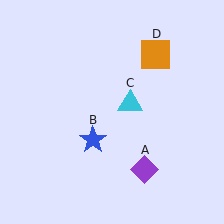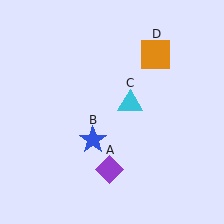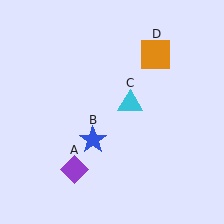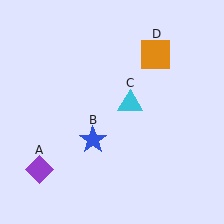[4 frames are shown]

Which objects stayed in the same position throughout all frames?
Blue star (object B) and cyan triangle (object C) and orange square (object D) remained stationary.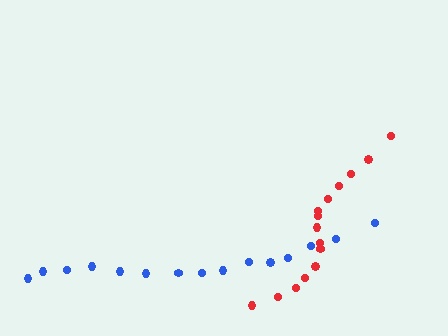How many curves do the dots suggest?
There are 2 distinct paths.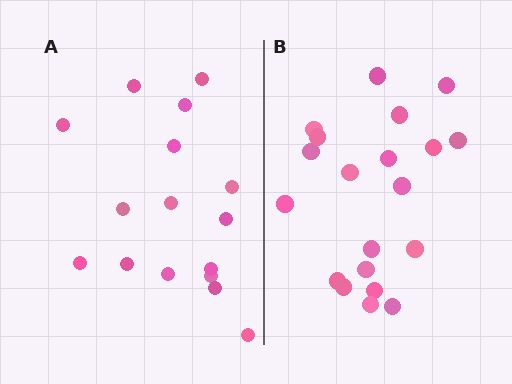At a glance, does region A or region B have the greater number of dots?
Region B (the right region) has more dots.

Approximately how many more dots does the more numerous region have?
Region B has about 4 more dots than region A.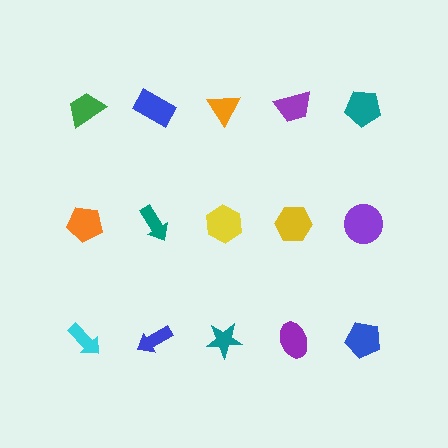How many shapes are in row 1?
5 shapes.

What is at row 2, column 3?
A yellow hexagon.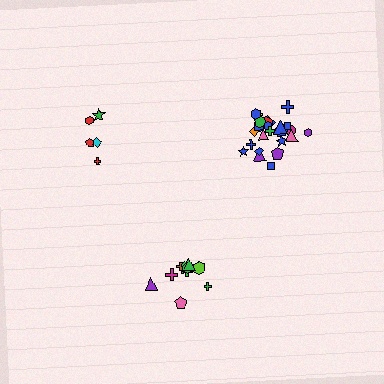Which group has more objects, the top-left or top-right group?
The top-right group.